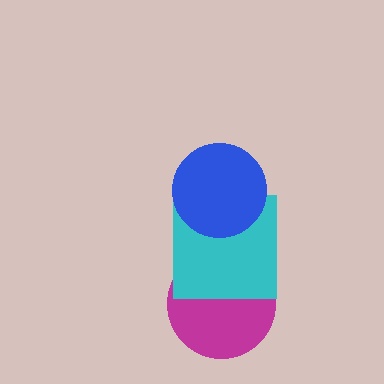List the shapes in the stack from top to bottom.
From top to bottom: the blue circle, the cyan square, the magenta circle.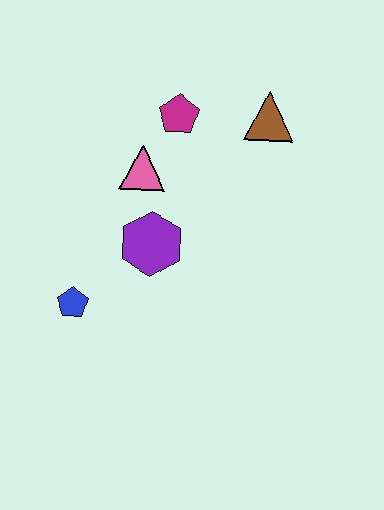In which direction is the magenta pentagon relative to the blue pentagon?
The magenta pentagon is above the blue pentagon.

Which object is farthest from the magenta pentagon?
The blue pentagon is farthest from the magenta pentagon.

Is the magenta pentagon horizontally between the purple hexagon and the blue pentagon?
No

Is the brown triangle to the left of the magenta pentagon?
No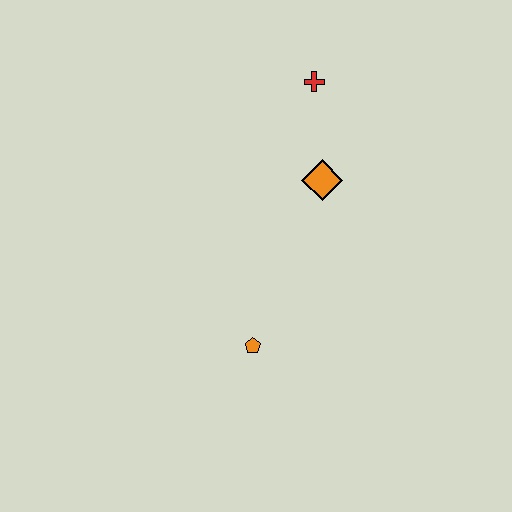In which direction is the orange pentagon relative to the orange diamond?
The orange pentagon is below the orange diamond.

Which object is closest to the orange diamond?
The red cross is closest to the orange diamond.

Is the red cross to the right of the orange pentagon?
Yes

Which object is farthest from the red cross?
The orange pentagon is farthest from the red cross.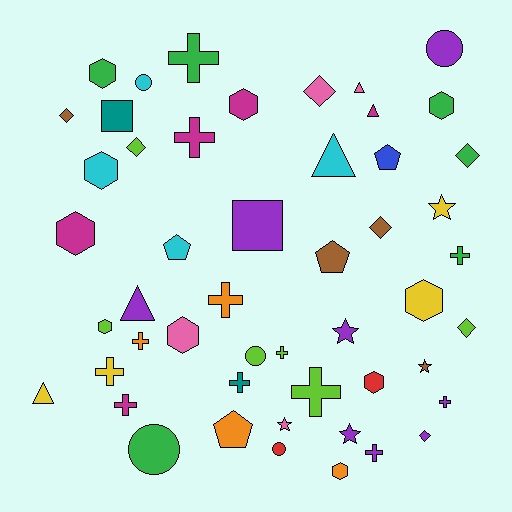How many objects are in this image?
There are 50 objects.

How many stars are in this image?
There are 5 stars.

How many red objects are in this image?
There are 2 red objects.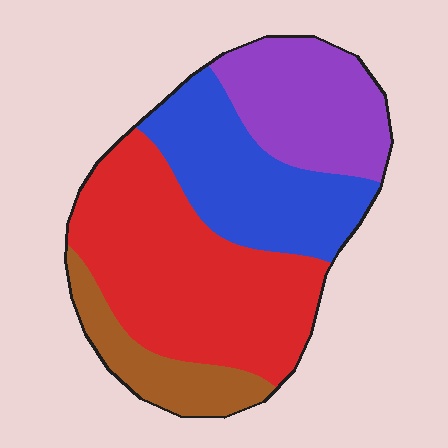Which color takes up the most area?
Red, at roughly 40%.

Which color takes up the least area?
Brown, at roughly 10%.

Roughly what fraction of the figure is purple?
Purple covers about 20% of the figure.